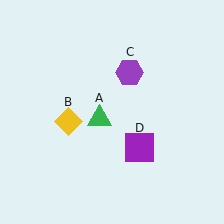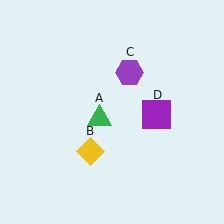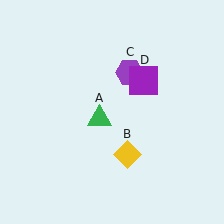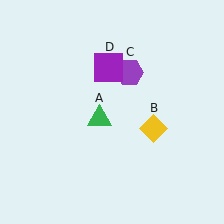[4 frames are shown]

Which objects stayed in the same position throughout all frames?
Green triangle (object A) and purple hexagon (object C) remained stationary.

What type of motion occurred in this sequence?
The yellow diamond (object B), purple square (object D) rotated counterclockwise around the center of the scene.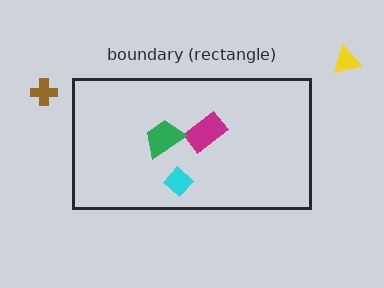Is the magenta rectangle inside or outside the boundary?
Inside.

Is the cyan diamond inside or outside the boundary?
Inside.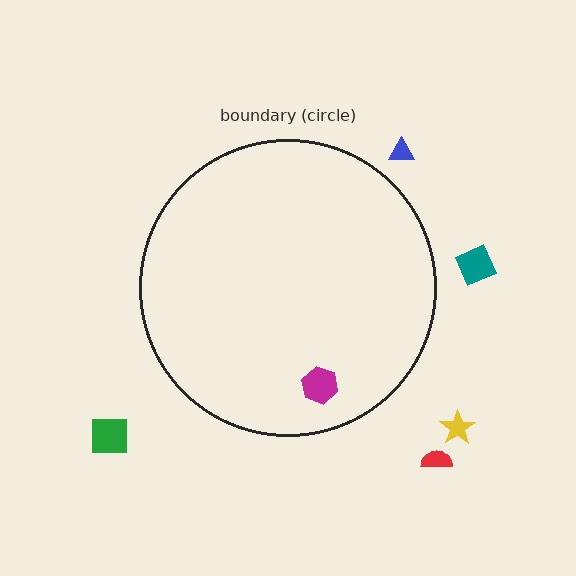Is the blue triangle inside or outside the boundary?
Outside.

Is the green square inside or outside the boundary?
Outside.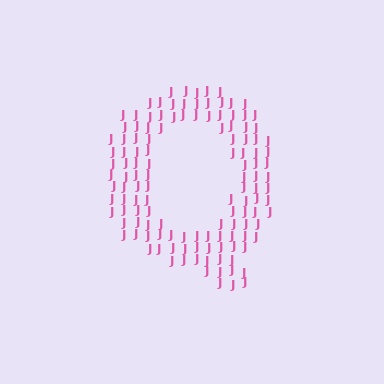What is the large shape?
The large shape is the letter Q.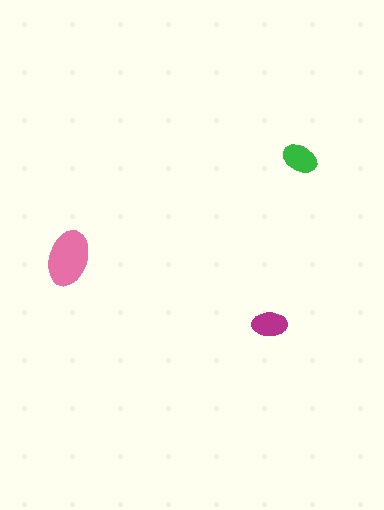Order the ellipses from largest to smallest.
the pink one, the green one, the magenta one.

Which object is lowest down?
The magenta ellipse is bottommost.